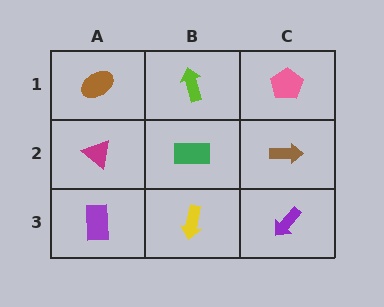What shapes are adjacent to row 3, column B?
A green rectangle (row 2, column B), a purple rectangle (row 3, column A), a purple arrow (row 3, column C).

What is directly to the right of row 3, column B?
A purple arrow.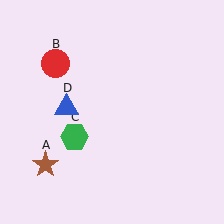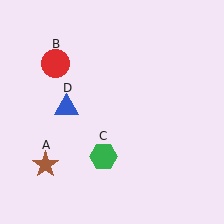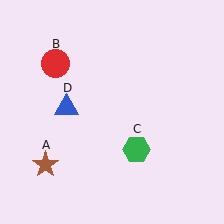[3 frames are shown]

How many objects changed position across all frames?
1 object changed position: green hexagon (object C).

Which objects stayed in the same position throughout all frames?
Brown star (object A) and red circle (object B) and blue triangle (object D) remained stationary.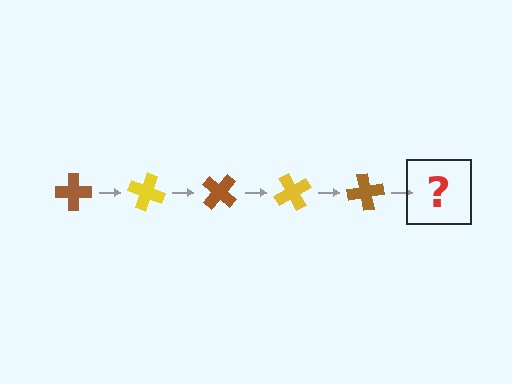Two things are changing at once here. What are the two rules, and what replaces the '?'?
The two rules are that it rotates 20 degrees each step and the color cycles through brown and yellow. The '?' should be a yellow cross, rotated 100 degrees from the start.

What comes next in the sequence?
The next element should be a yellow cross, rotated 100 degrees from the start.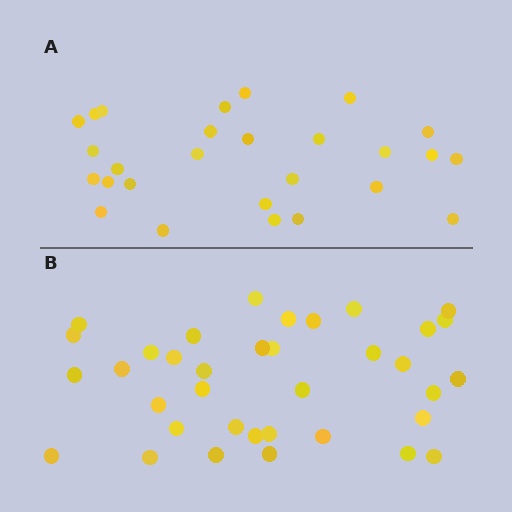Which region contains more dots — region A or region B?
Region B (the bottom region) has more dots.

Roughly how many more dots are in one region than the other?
Region B has roughly 8 or so more dots than region A.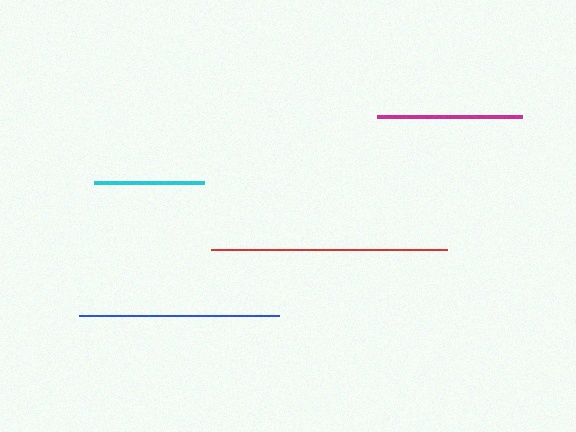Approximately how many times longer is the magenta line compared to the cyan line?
The magenta line is approximately 1.3 times the length of the cyan line.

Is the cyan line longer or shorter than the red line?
The red line is longer than the cyan line.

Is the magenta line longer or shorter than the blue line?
The blue line is longer than the magenta line.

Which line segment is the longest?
The red line is the longest at approximately 236 pixels.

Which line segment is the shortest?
The cyan line is the shortest at approximately 109 pixels.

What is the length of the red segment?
The red segment is approximately 236 pixels long.